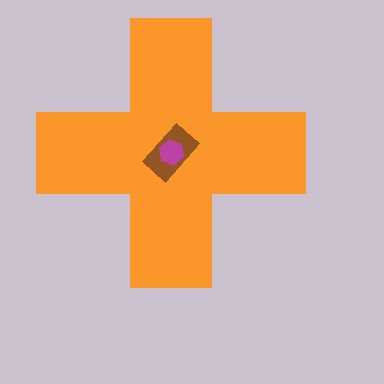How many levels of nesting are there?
3.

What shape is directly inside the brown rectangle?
The magenta hexagon.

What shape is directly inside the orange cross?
The brown rectangle.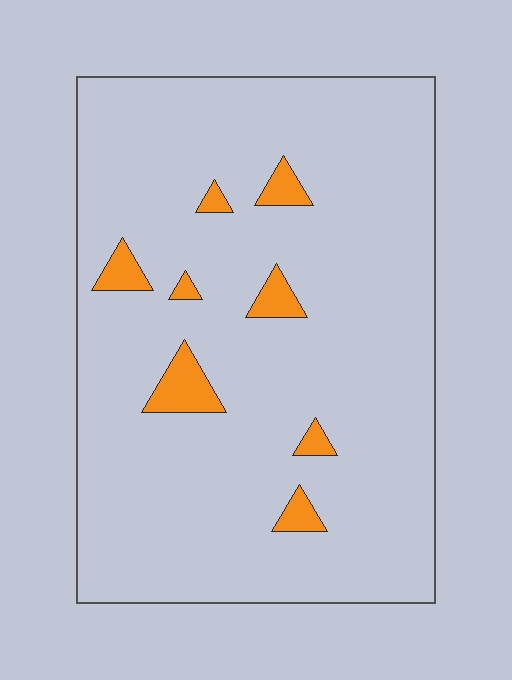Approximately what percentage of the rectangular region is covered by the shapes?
Approximately 5%.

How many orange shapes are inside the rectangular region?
8.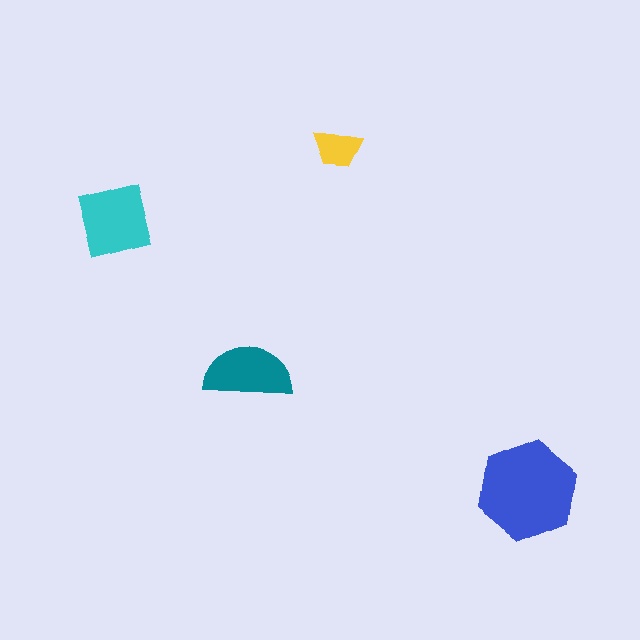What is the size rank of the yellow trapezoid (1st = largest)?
4th.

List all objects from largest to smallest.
The blue hexagon, the cyan square, the teal semicircle, the yellow trapezoid.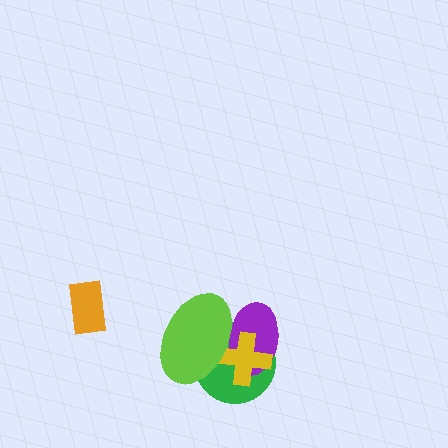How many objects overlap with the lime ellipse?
3 objects overlap with the lime ellipse.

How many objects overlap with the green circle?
3 objects overlap with the green circle.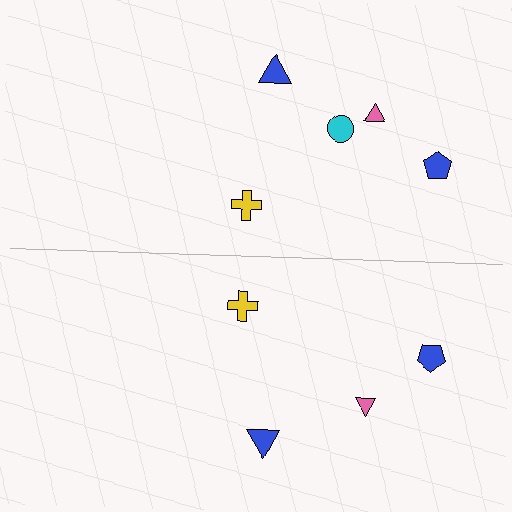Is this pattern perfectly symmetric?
No, the pattern is not perfectly symmetric. A cyan circle is missing from the bottom side.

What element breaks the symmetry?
A cyan circle is missing from the bottom side.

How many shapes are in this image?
There are 9 shapes in this image.